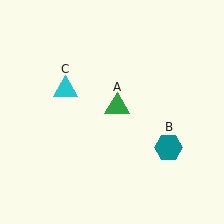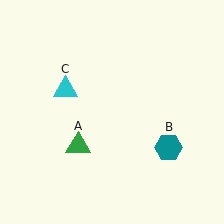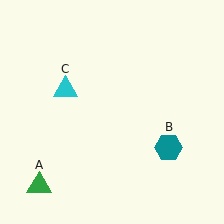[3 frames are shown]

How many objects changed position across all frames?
1 object changed position: green triangle (object A).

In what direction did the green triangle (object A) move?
The green triangle (object A) moved down and to the left.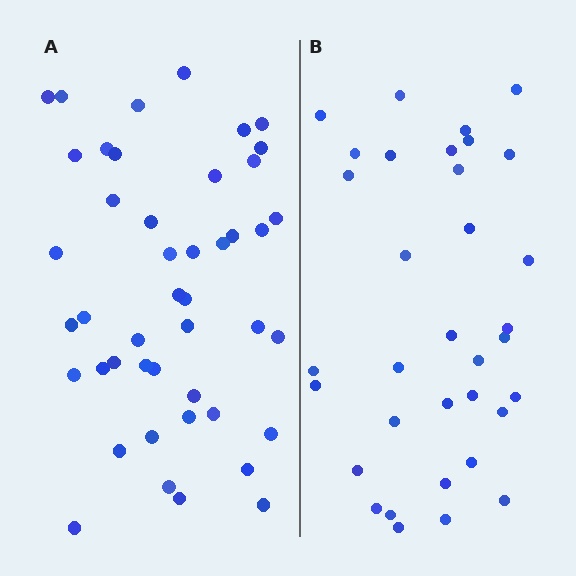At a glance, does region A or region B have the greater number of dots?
Region A (the left region) has more dots.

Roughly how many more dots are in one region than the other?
Region A has roughly 12 or so more dots than region B.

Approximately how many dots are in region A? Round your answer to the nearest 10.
About 40 dots. (The exact count is 45, which rounds to 40.)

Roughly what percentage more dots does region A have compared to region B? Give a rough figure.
About 30% more.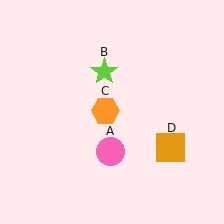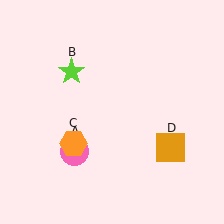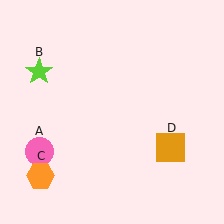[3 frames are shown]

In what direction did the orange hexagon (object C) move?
The orange hexagon (object C) moved down and to the left.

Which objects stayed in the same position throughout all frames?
Orange square (object D) remained stationary.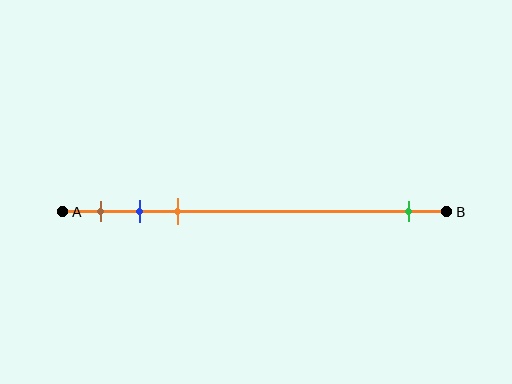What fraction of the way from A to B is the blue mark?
The blue mark is approximately 20% (0.2) of the way from A to B.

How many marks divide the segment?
There are 4 marks dividing the segment.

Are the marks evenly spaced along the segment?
No, the marks are not evenly spaced.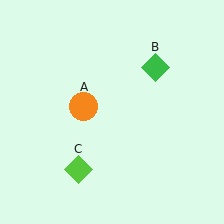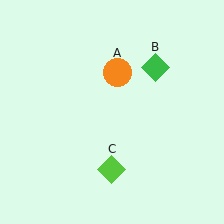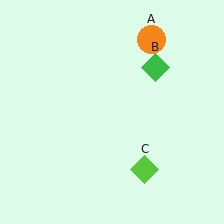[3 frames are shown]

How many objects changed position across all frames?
2 objects changed position: orange circle (object A), lime diamond (object C).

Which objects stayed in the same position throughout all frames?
Green diamond (object B) remained stationary.